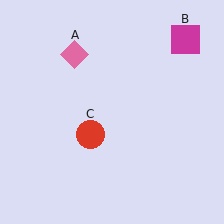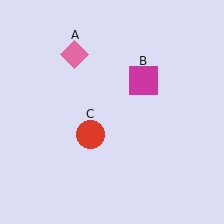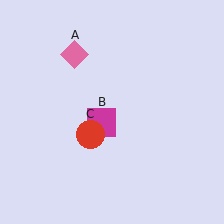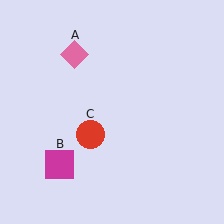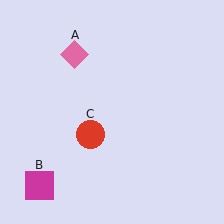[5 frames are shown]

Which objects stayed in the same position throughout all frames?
Pink diamond (object A) and red circle (object C) remained stationary.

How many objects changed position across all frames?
1 object changed position: magenta square (object B).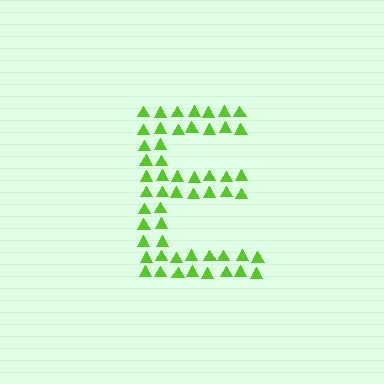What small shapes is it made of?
It is made of small triangles.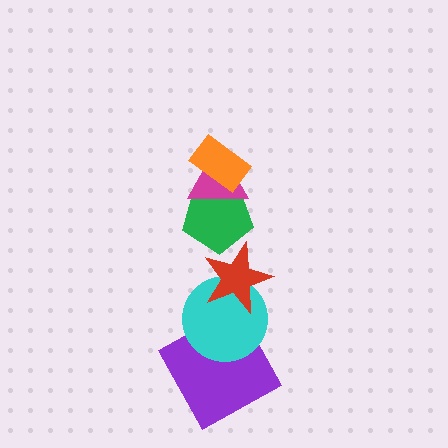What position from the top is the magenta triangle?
The magenta triangle is 2nd from the top.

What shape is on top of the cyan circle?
The red star is on top of the cyan circle.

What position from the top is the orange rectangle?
The orange rectangle is 1st from the top.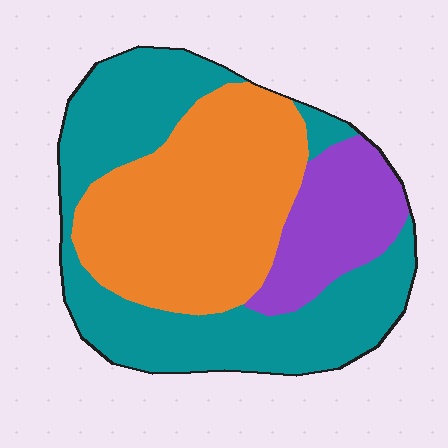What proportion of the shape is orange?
Orange takes up about two fifths (2/5) of the shape.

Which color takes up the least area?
Purple, at roughly 15%.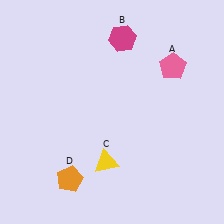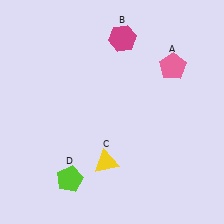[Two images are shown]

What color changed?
The pentagon (D) changed from orange in Image 1 to lime in Image 2.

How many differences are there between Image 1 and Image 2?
There is 1 difference between the two images.